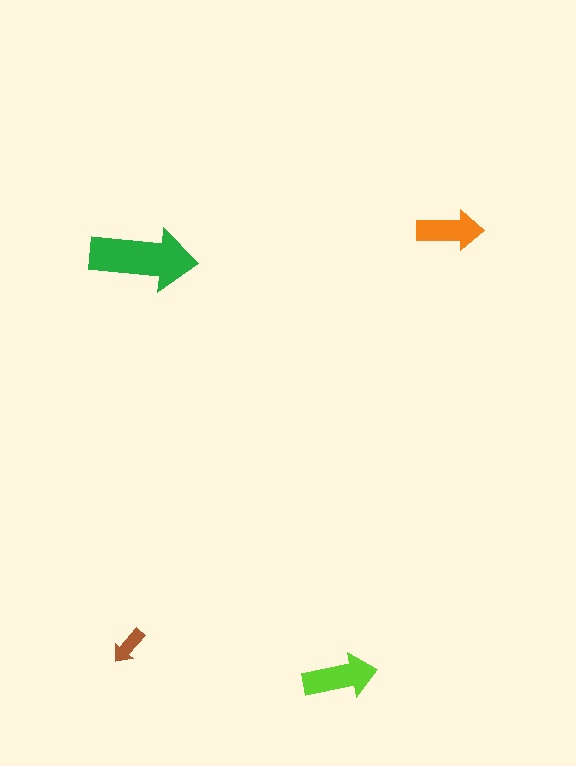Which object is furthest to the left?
The brown arrow is leftmost.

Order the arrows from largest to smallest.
the green one, the lime one, the orange one, the brown one.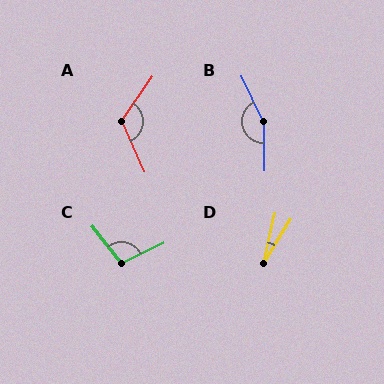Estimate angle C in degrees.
Approximately 102 degrees.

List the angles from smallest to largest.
D (19°), C (102°), A (121°), B (155°).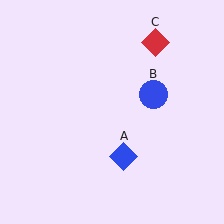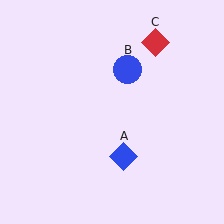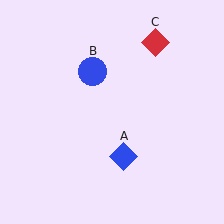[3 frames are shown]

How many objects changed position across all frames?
1 object changed position: blue circle (object B).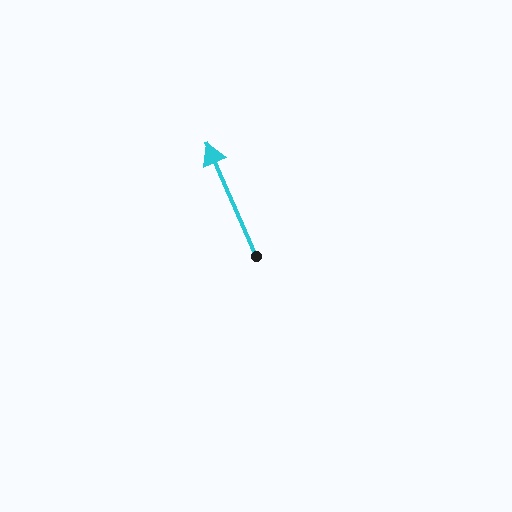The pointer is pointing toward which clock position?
Roughly 11 o'clock.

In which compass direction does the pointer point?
Northwest.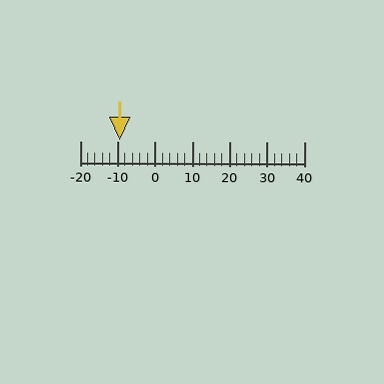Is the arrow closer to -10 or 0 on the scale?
The arrow is closer to -10.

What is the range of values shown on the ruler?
The ruler shows values from -20 to 40.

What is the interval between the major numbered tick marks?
The major tick marks are spaced 10 units apart.